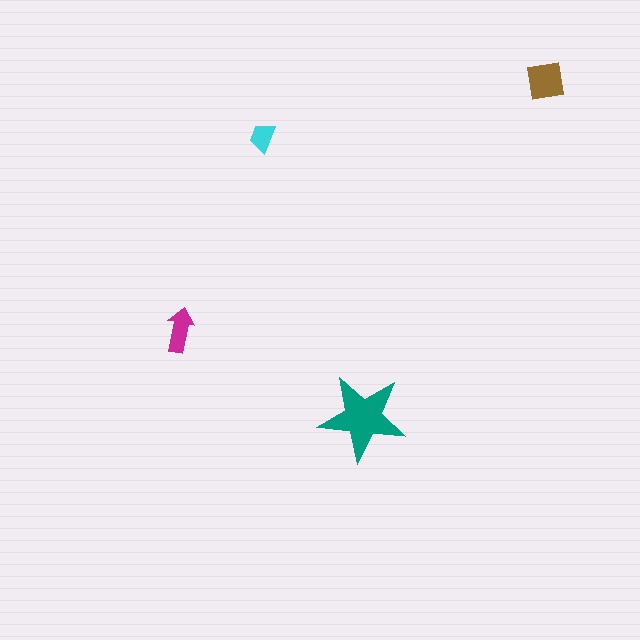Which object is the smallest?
The cyan trapezoid.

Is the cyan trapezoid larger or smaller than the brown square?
Smaller.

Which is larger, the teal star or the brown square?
The teal star.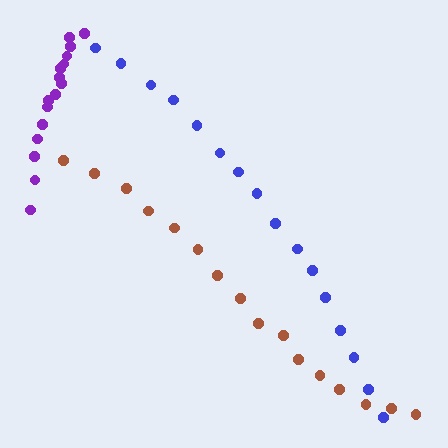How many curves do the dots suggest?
There are 3 distinct paths.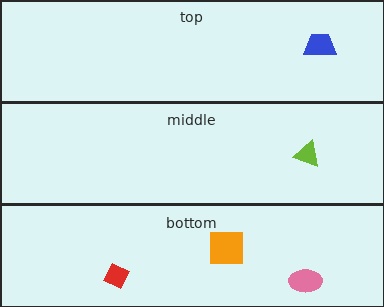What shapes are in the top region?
The blue trapezoid.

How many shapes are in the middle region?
1.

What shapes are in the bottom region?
The red diamond, the orange square, the pink ellipse.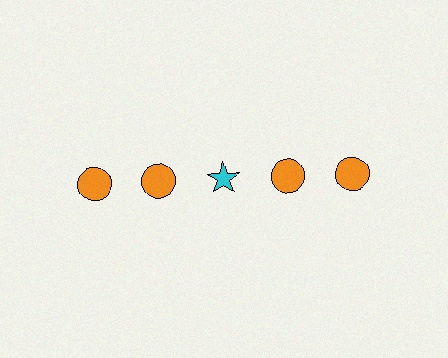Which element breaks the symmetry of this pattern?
The cyan star in the top row, center column breaks the symmetry. All other shapes are orange circles.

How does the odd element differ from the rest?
It differs in both color (cyan instead of orange) and shape (star instead of circle).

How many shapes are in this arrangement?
There are 5 shapes arranged in a grid pattern.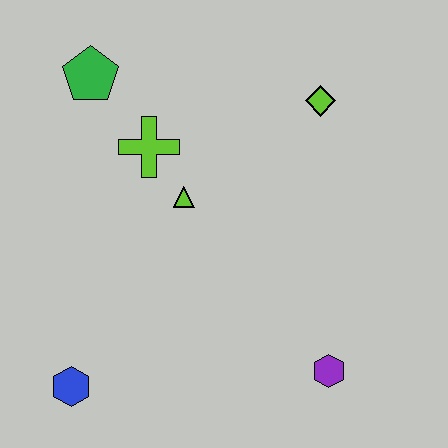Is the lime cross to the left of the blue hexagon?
No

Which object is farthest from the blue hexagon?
The lime diamond is farthest from the blue hexagon.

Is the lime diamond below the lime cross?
No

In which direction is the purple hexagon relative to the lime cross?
The purple hexagon is below the lime cross.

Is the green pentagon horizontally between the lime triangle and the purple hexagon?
No